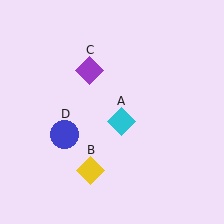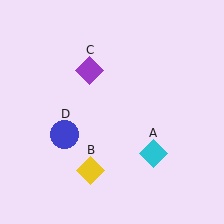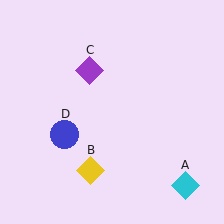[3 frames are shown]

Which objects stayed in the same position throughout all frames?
Yellow diamond (object B) and purple diamond (object C) and blue circle (object D) remained stationary.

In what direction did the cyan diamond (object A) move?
The cyan diamond (object A) moved down and to the right.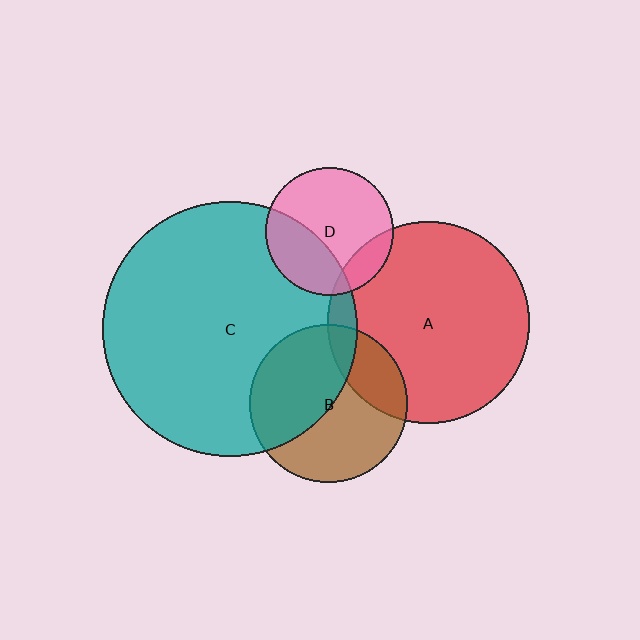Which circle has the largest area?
Circle C (teal).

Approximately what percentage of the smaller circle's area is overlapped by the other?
Approximately 25%.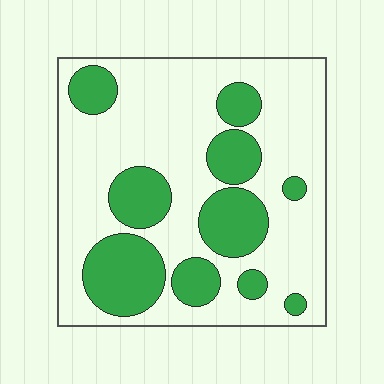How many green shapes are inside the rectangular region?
10.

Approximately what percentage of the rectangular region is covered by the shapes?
Approximately 30%.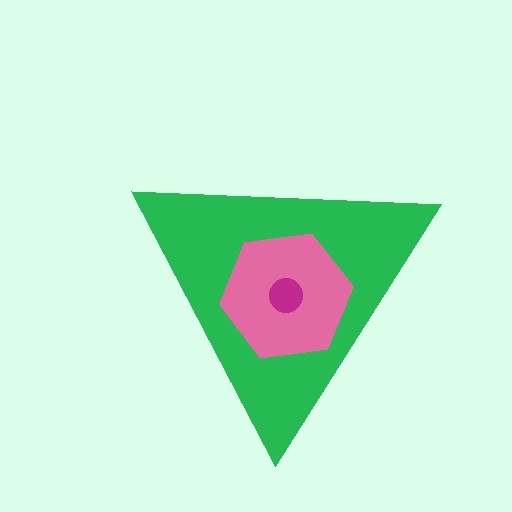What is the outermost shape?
The green triangle.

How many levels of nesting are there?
3.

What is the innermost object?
The magenta circle.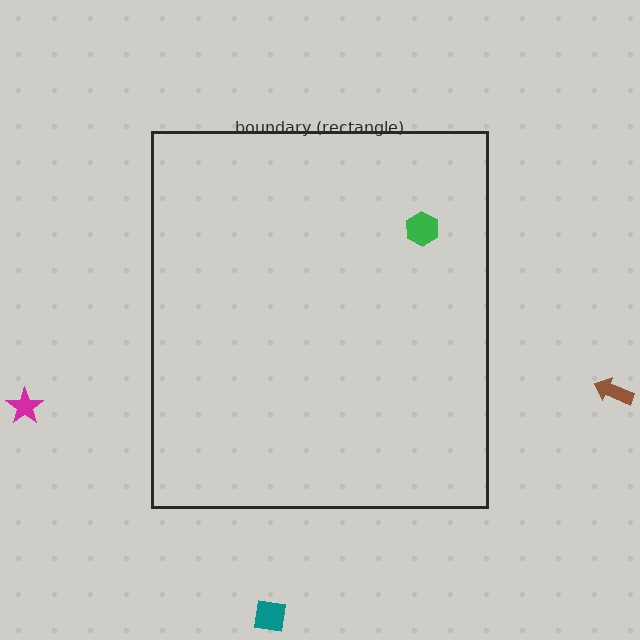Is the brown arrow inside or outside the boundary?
Outside.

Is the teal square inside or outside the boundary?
Outside.